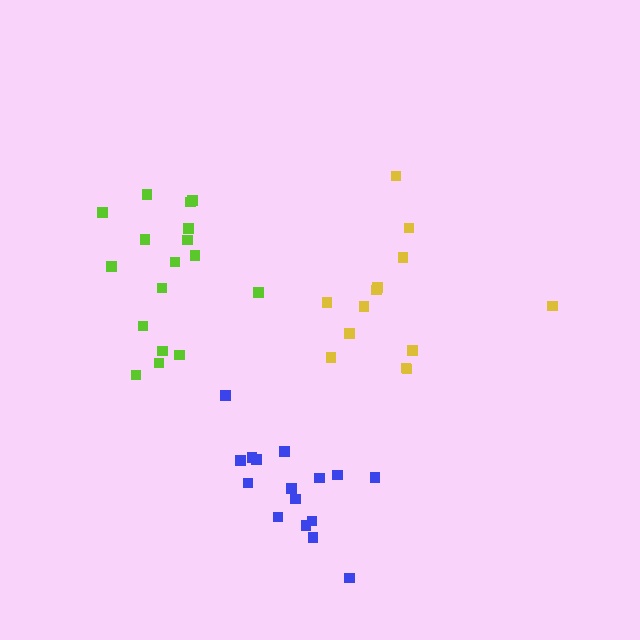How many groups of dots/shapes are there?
There are 3 groups.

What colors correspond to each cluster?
The clusters are colored: yellow, lime, blue.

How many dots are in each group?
Group 1: 13 dots, Group 2: 17 dots, Group 3: 16 dots (46 total).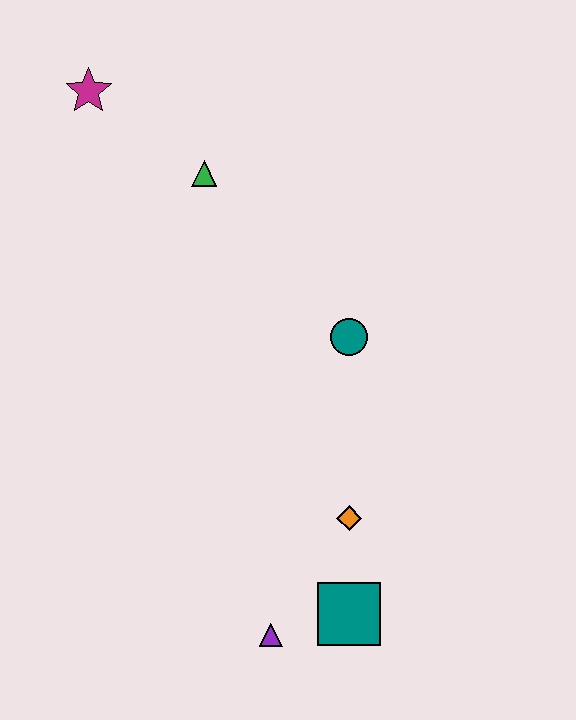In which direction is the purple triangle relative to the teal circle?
The purple triangle is below the teal circle.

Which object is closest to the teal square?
The purple triangle is closest to the teal square.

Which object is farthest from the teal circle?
The magenta star is farthest from the teal circle.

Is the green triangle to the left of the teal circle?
Yes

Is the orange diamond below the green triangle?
Yes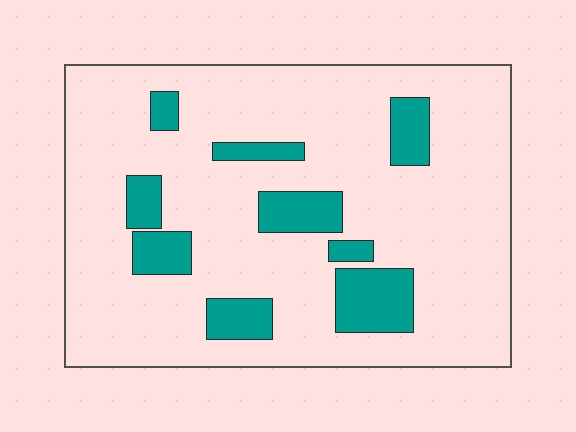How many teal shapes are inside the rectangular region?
9.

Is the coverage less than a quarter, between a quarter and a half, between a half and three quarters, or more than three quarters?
Less than a quarter.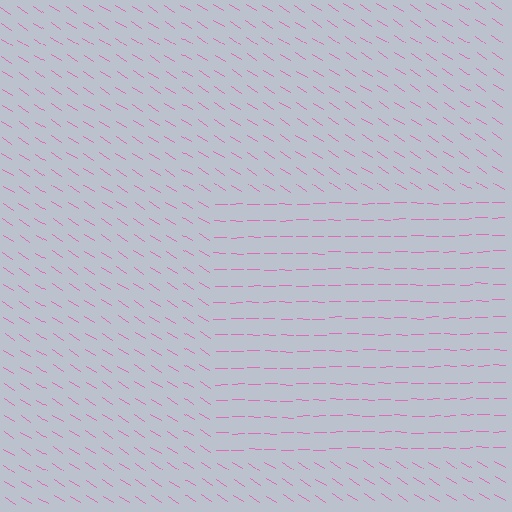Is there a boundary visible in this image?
Yes, there is a texture boundary formed by a change in line orientation.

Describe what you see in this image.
The image is filled with small pink line segments. A rectangle region in the image has lines oriented differently from the surrounding lines, creating a visible texture boundary.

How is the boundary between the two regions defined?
The boundary is defined purely by a change in line orientation (approximately 32 degrees difference). All lines are the same color and thickness.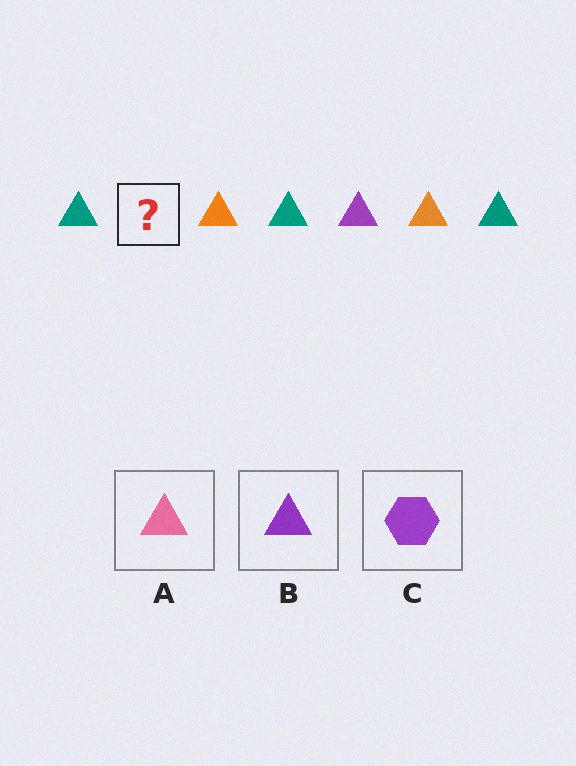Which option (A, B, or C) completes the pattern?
B.